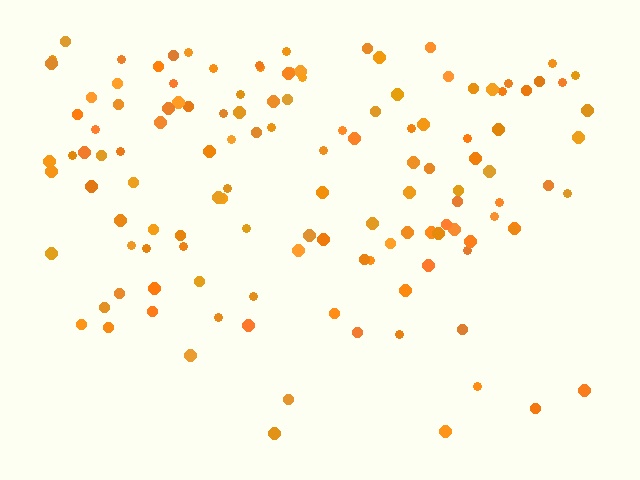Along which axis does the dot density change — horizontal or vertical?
Vertical.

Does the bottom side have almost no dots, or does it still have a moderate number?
Still a moderate number, just noticeably fewer than the top.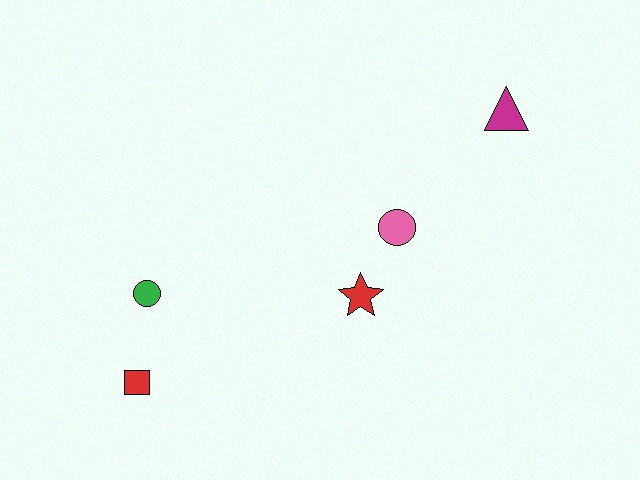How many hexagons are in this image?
There are no hexagons.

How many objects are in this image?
There are 5 objects.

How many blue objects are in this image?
There are no blue objects.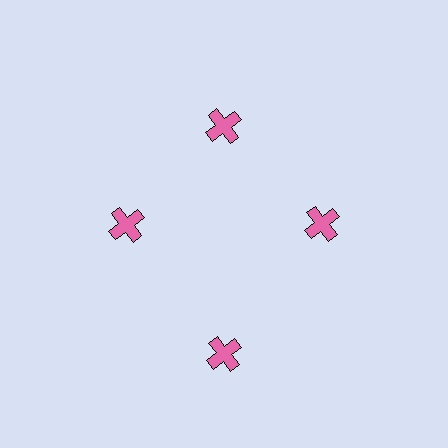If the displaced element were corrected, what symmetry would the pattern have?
It would have 4-fold rotational symmetry — the pattern would map onto itself every 90 degrees.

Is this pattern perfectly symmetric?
No. The 4 pink crosses are arranged in a ring, but one element near the 6 o'clock position is pushed outward from the center, breaking the 4-fold rotational symmetry.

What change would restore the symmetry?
The symmetry would be restored by moving it inward, back onto the ring so that all 4 crosses sit at equal angles and equal distance from the center.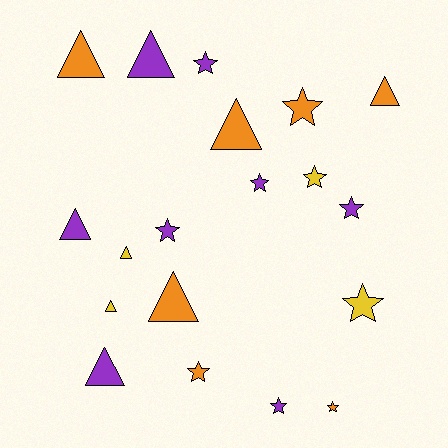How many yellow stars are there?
There are 2 yellow stars.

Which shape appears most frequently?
Star, with 10 objects.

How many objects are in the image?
There are 19 objects.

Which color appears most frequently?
Purple, with 8 objects.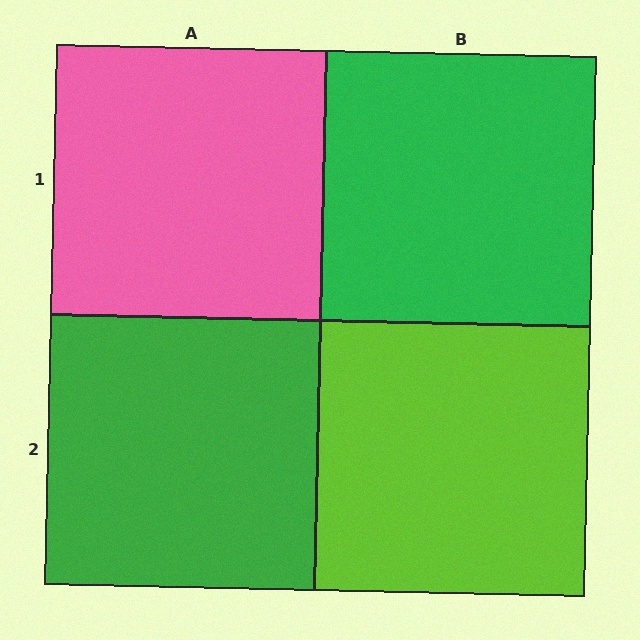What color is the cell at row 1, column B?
Green.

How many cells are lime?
1 cell is lime.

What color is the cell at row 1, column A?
Pink.